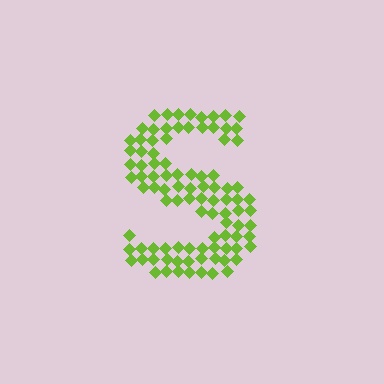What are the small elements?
The small elements are diamonds.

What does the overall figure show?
The overall figure shows the letter S.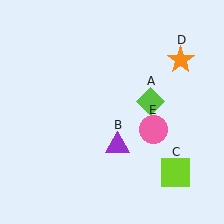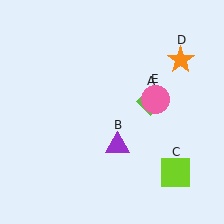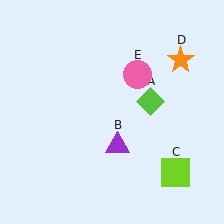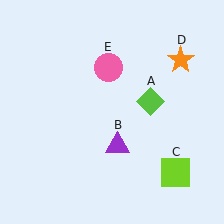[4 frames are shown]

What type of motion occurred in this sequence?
The pink circle (object E) rotated counterclockwise around the center of the scene.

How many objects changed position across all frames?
1 object changed position: pink circle (object E).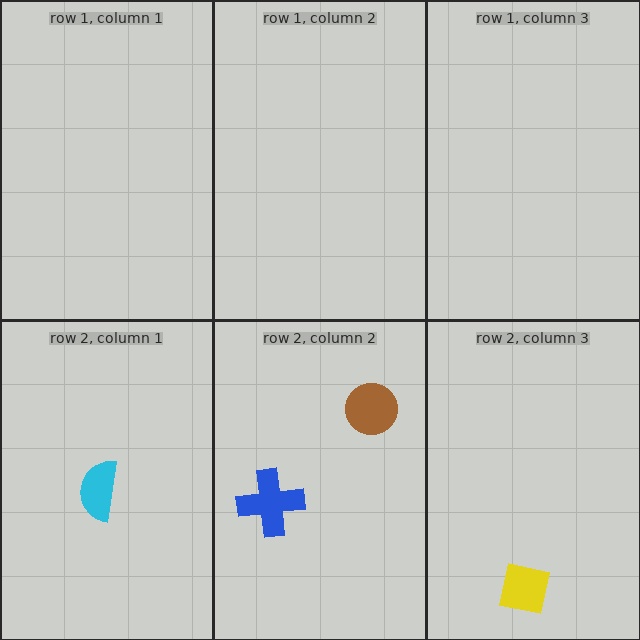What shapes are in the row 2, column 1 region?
The cyan semicircle.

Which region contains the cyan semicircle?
The row 2, column 1 region.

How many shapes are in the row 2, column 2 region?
2.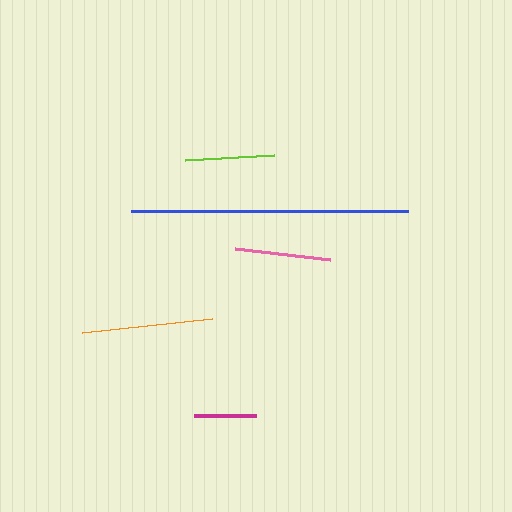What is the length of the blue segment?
The blue segment is approximately 277 pixels long.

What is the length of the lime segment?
The lime segment is approximately 89 pixels long.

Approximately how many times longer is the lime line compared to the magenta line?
The lime line is approximately 1.4 times the length of the magenta line.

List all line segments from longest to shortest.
From longest to shortest: blue, orange, pink, lime, magenta.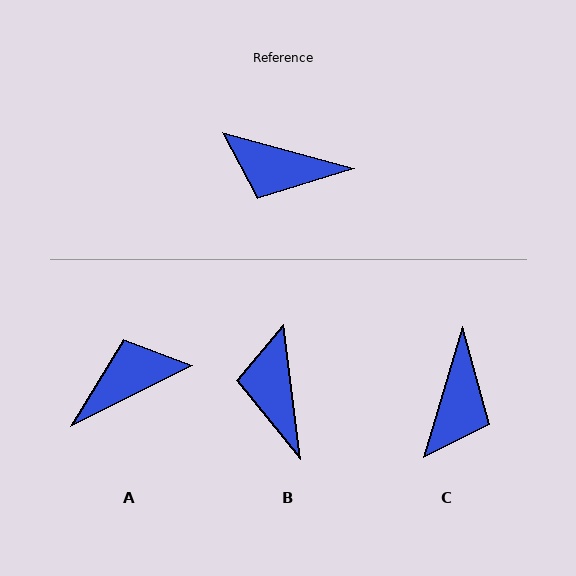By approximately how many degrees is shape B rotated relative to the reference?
Approximately 68 degrees clockwise.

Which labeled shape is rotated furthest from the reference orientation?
A, about 138 degrees away.